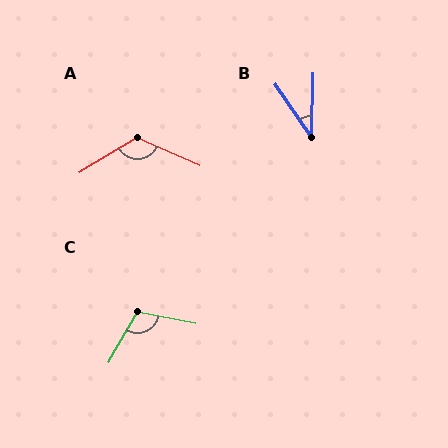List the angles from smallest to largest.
B (36°), C (108°), A (125°).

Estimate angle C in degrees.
Approximately 108 degrees.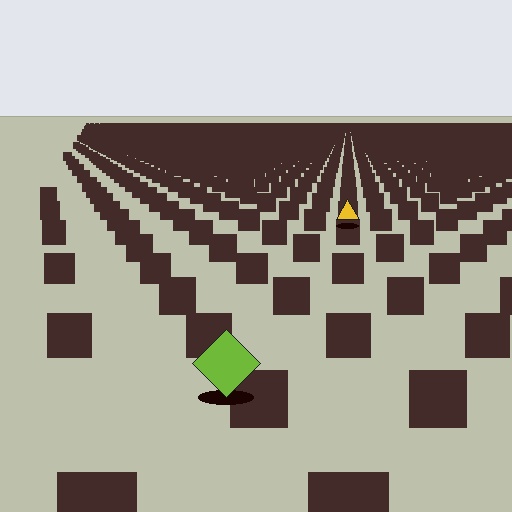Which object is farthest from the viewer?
The yellow triangle is farthest from the viewer. It appears smaller and the ground texture around it is denser.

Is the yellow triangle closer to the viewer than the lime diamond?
No. The lime diamond is closer — you can tell from the texture gradient: the ground texture is coarser near it.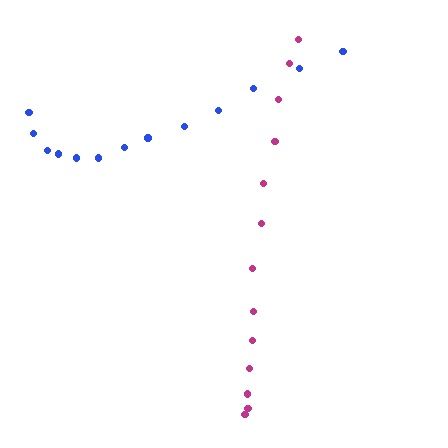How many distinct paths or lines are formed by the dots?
There are 2 distinct paths.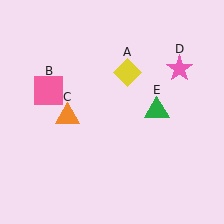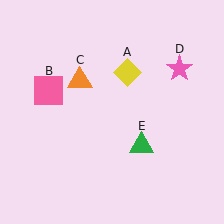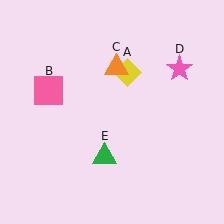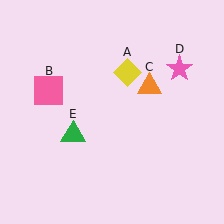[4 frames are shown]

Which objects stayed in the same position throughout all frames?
Yellow diamond (object A) and pink square (object B) and pink star (object D) remained stationary.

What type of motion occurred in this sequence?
The orange triangle (object C), green triangle (object E) rotated clockwise around the center of the scene.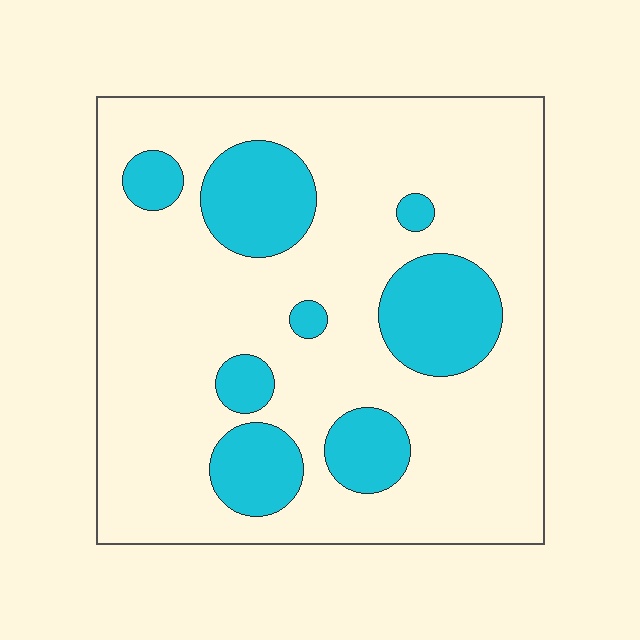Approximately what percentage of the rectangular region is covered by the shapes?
Approximately 20%.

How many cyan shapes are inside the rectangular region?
8.